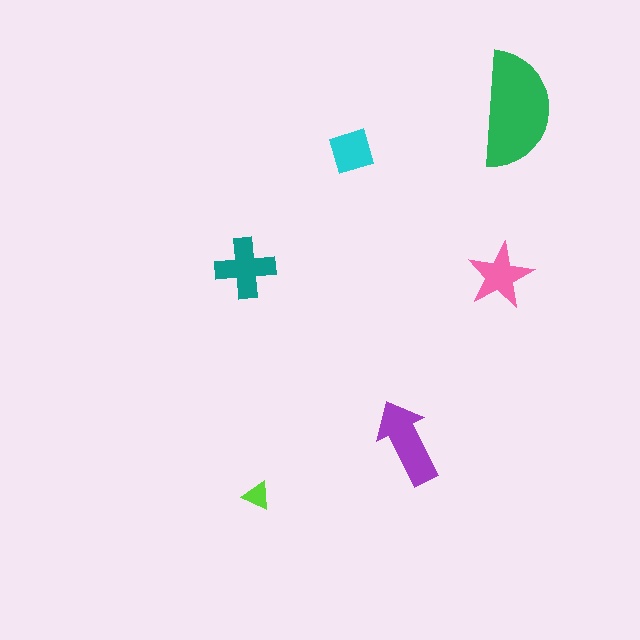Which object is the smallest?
The lime triangle.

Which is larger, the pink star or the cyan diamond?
The pink star.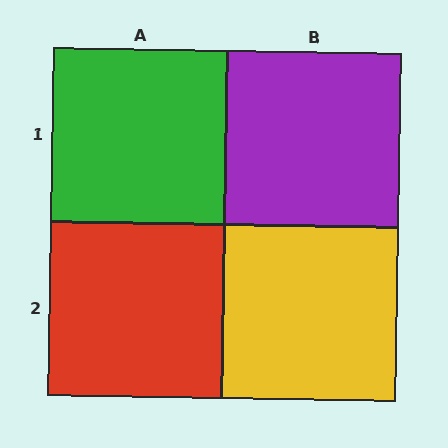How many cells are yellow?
1 cell is yellow.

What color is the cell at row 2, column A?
Red.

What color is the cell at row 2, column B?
Yellow.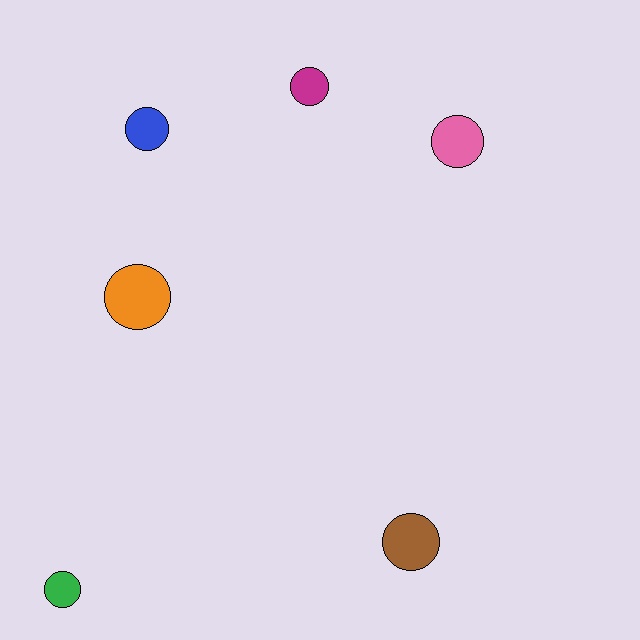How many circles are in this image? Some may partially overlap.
There are 6 circles.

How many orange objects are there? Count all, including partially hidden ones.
There is 1 orange object.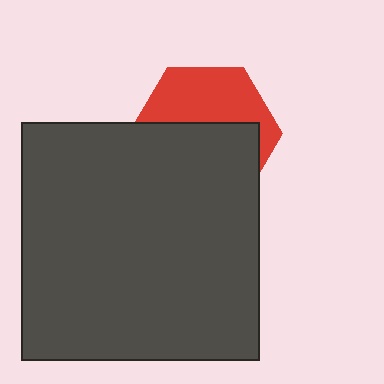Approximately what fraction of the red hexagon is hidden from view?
Roughly 57% of the red hexagon is hidden behind the dark gray square.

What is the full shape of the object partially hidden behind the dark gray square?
The partially hidden object is a red hexagon.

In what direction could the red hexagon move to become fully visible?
The red hexagon could move up. That would shift it out from behind the dark gray square entirely.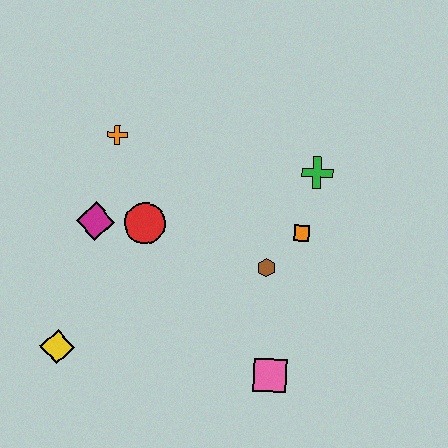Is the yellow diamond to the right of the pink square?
No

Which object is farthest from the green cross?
The yellow diamond is farthest from the green cross.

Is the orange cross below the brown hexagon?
No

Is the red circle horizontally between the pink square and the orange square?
No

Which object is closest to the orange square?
The brown hexagon is closest to the orange square.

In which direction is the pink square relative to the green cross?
The pink square is below the green cross.